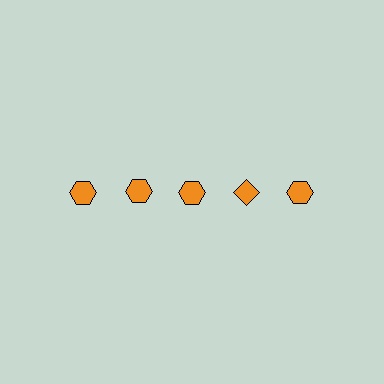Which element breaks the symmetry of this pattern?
The orange diamond in the top row, second from right column breaks the symmetry. All other shapes are orange hexagons.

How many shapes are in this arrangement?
There are 5 shapes arranged in a grid pattern.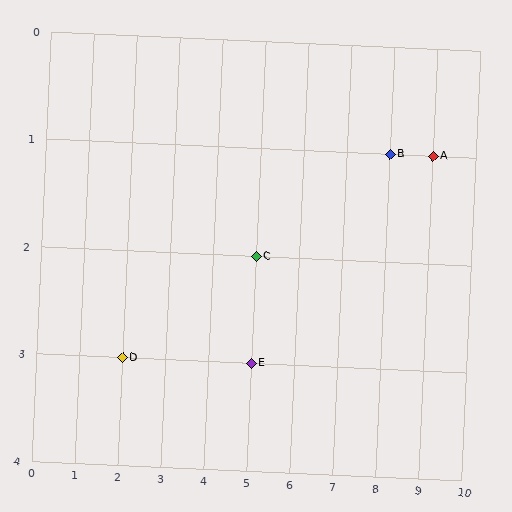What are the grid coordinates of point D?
Point D is at grid coordinates (2, 3).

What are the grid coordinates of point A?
Point A is at grid coordinates (9, 1).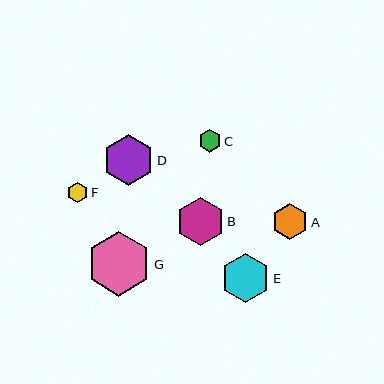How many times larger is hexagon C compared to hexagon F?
Hexagon C is approximately 1.1 times the size of hexagon F.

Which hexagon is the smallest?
Hexagon F is the smallest with a size of approximately 21 pixels.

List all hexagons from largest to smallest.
From largest to smallest: G, D, E, B, A, C, F.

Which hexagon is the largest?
Hexagon G is the largest with a size of approximately 64 pixels.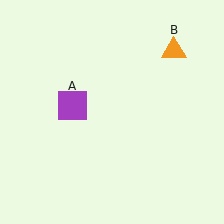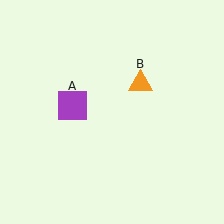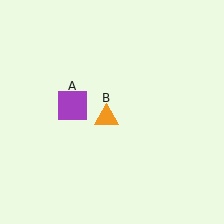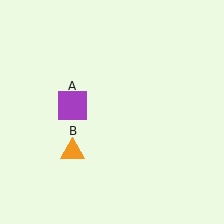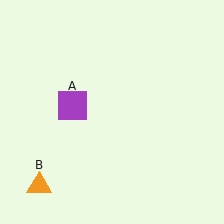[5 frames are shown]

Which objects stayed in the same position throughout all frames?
Purple square (object A) remained stationary.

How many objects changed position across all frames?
1 object changed position: orange triangle (object B).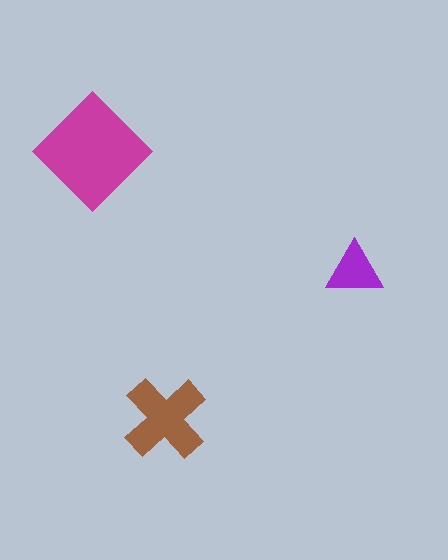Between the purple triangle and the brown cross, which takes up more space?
The brown cross.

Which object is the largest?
The magenta diamond.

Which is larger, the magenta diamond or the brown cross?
The magenta diamond.